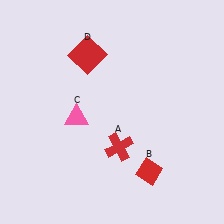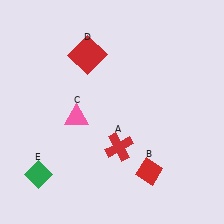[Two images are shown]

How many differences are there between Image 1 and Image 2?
There is 1 difference between the two images.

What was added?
A green diamond (E) was added in Image 2.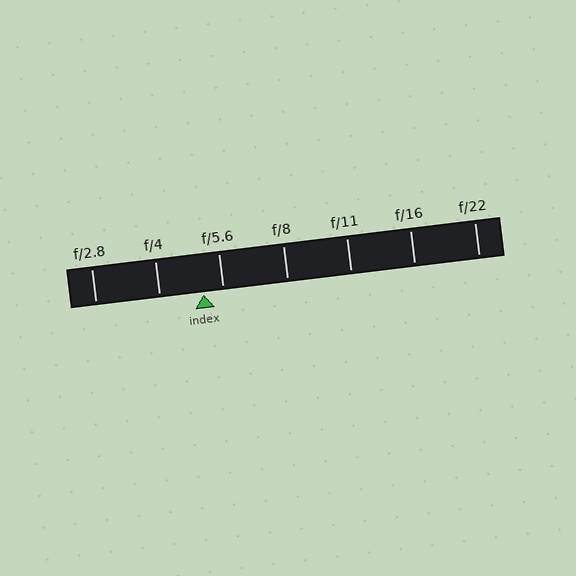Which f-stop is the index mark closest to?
The index mark is closest to f/5.6.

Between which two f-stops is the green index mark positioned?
The index mark is between f/4 and f/5.6.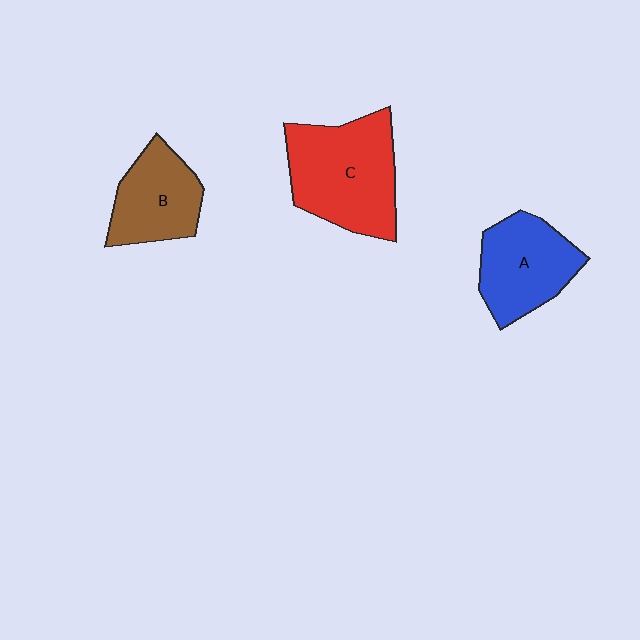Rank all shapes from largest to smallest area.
From largest to smallest: C (red), A (blue), B (brown).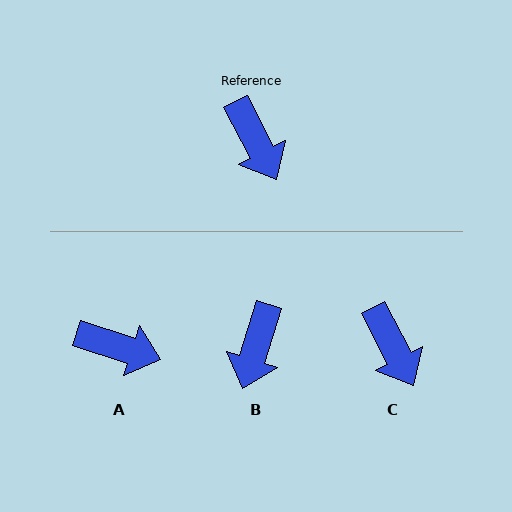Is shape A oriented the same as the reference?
No, it is off by about 45 degrees.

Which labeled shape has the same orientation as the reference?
C.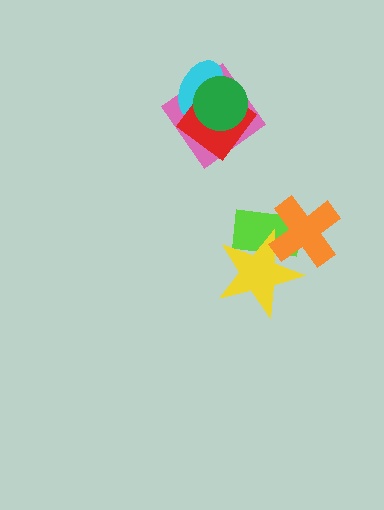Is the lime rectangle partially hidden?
Yes, it is partially covered by another shape.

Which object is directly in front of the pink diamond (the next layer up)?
The cyan ellipse is directly in front of the pink diamond.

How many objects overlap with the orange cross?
2 objects overlap with the orange cross.